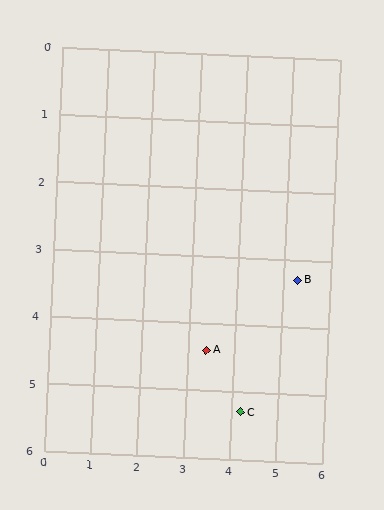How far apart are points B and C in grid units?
Points B and C are about 2.3 grid units apart.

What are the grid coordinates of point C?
Point C is at approximately (4.2, 5.3).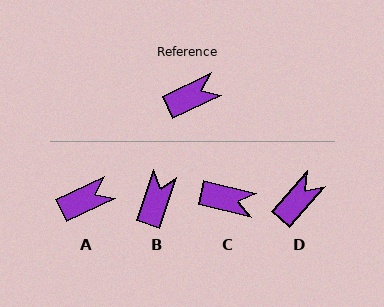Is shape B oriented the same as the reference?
No, it is off by about 46 degrees.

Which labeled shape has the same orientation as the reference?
A.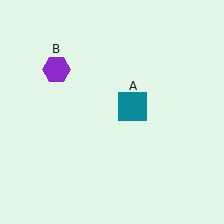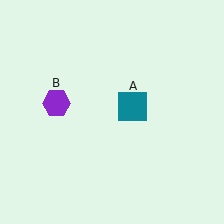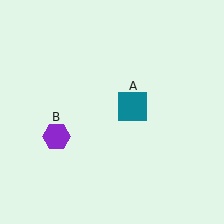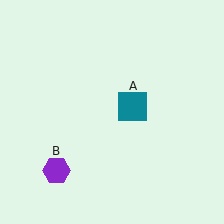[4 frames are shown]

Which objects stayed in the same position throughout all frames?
Teal square (object A) remained stationary.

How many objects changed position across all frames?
1 object changed position: purple hexagon (object B).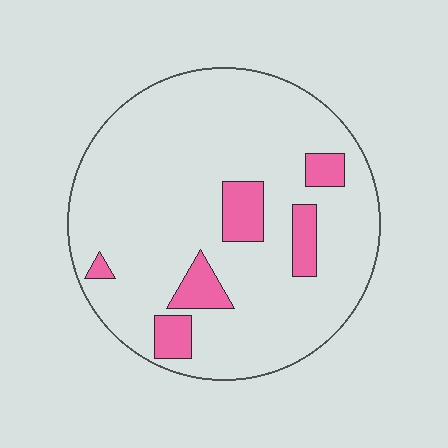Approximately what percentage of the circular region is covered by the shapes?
Approximately 15%.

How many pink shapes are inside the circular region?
6.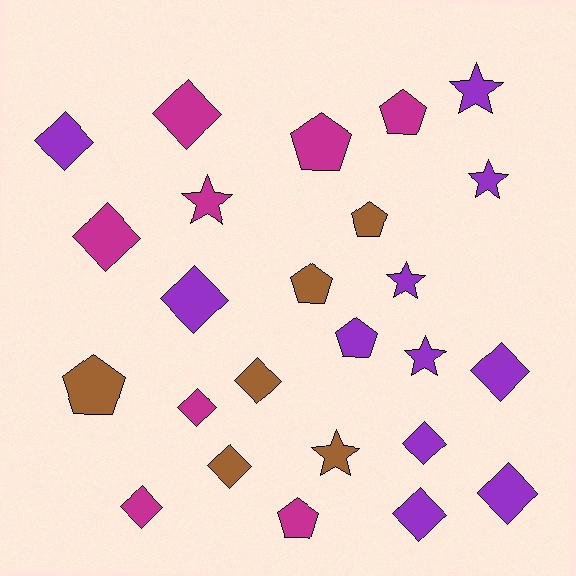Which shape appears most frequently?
Diamond, with 12 objects.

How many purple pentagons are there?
There is 1 purple pentagon.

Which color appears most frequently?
Purple, with 11 objects.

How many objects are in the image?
There are 25 objects.